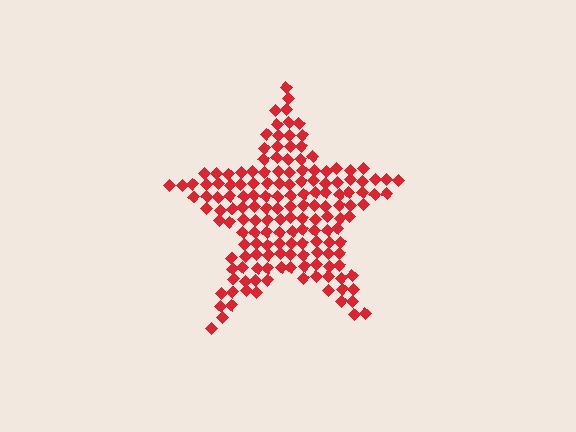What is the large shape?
The large shape is a star.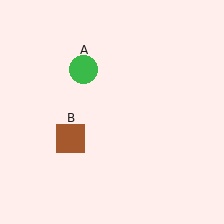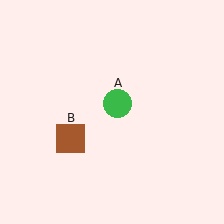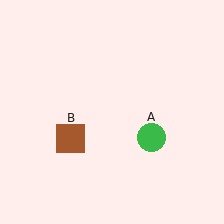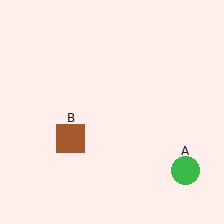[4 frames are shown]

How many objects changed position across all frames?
1 object changed position: green circle (object A).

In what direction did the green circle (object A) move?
The green circle (object A) moved down and to the right.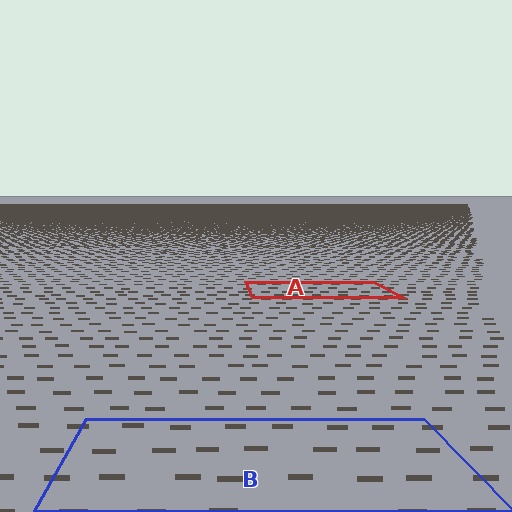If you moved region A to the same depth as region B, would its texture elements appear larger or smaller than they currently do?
They would appear larger. At a closer depth, the same texture elements are projected at a bigger on-screen size.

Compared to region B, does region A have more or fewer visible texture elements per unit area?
Region A has more texture elements per unit area — they are packed more densely because it is farther away.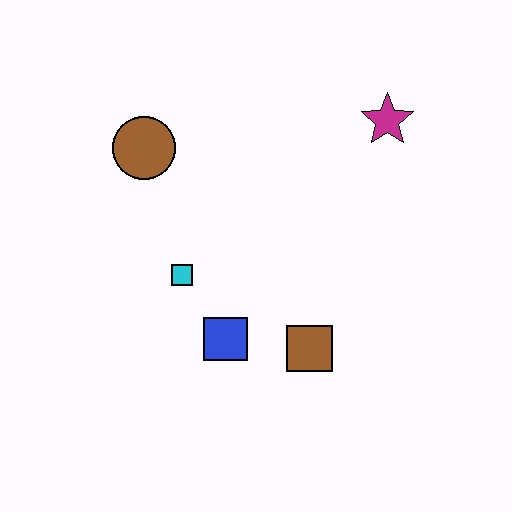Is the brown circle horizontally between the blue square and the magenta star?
No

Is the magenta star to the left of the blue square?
No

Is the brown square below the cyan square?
Yes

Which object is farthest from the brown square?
The brown circle is farthest from the brown square.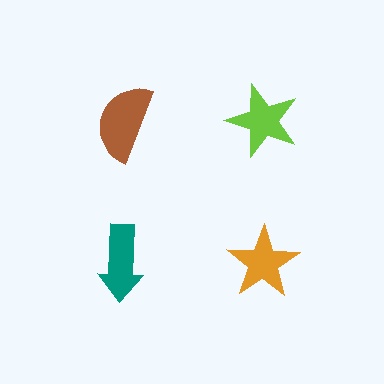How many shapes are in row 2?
2 shapes.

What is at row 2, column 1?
A teal arrow.